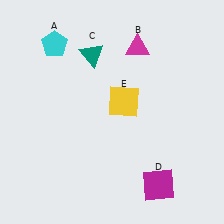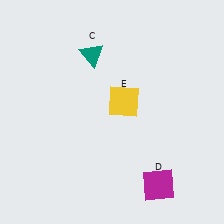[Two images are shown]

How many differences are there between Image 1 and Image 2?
There are 2 differences between the two images.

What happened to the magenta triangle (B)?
The magenta triangle (B) was removed in Image 2. It was in the top-right area of Image 1.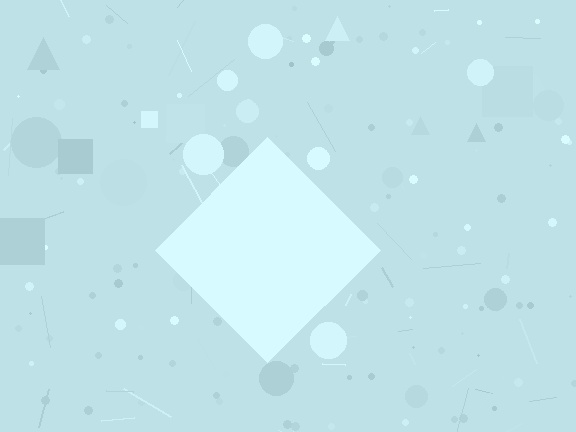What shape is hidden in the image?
A diamond is hidden in the image.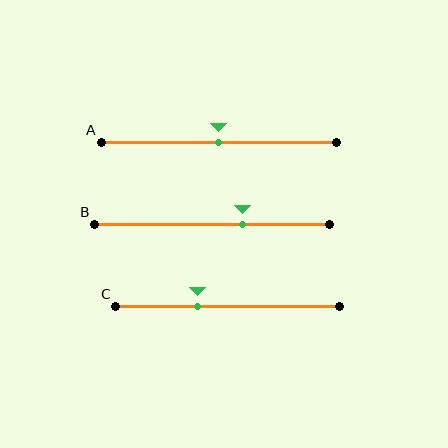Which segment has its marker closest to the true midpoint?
Segment A has its marker closest to the true midpoint.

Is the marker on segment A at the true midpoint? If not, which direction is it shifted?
Yes, the marker on segment A is at the true midpoint.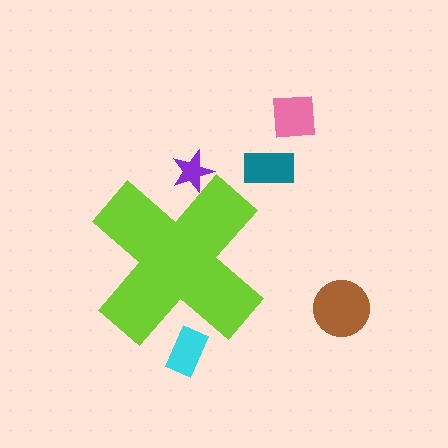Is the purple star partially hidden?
Yes, the purple star is partially hidden behind the lime cross.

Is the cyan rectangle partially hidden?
Yes, the cyan rectangle is partially hidden behind the lime cross.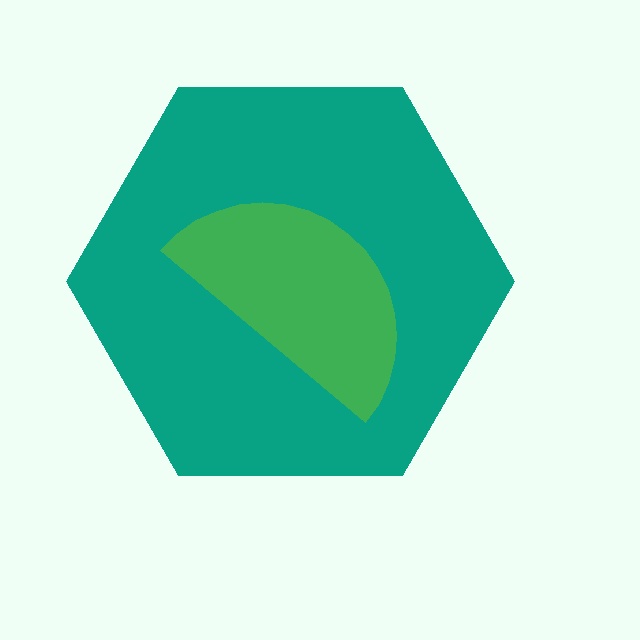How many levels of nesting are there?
2.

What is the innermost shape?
The green semicircle.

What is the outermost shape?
The teal hexagon.